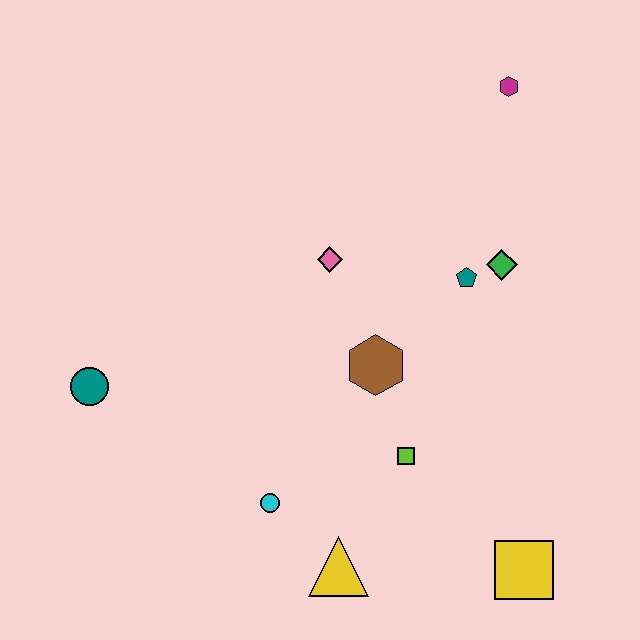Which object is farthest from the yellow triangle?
The magenta hexagon is farthest from the yellow triangle.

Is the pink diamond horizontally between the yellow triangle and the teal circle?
Yes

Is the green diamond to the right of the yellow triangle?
Yes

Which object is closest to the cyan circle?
The yellow triangle is closest to the cyan circle.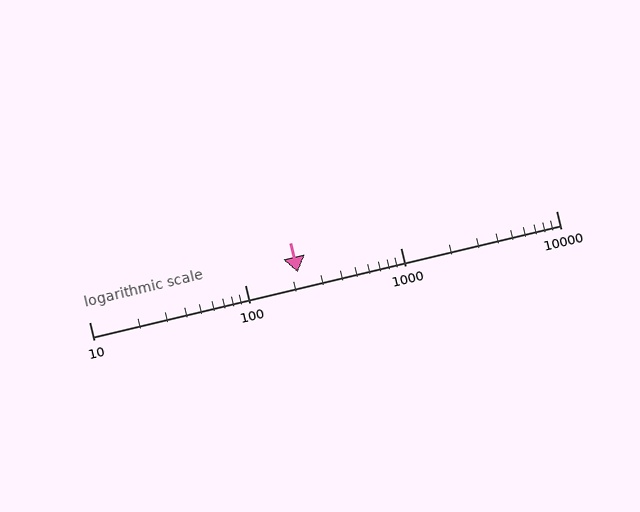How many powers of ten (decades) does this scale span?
The scale spans 3 decades, from 10 to 10000.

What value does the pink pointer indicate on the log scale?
The pointer indicates approximately 220.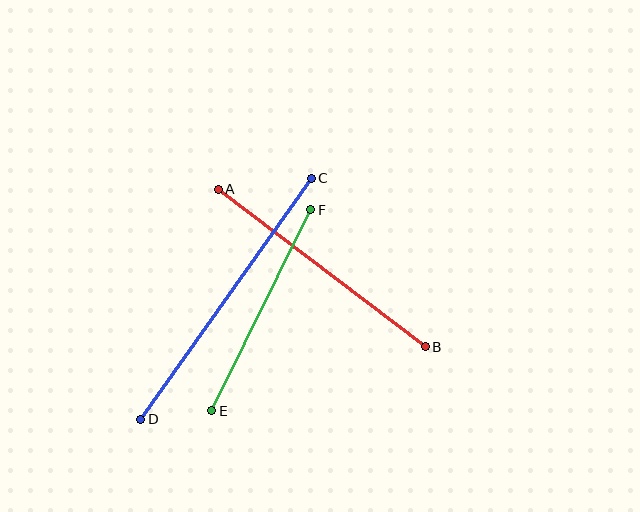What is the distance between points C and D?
The distance is approximately 295 pixels.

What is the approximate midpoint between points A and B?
The midpoint is at approximately (322, 268) pixels.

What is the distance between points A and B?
The distance is approximately 260 pixels.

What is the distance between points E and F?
The distance is approximately 224 pixels.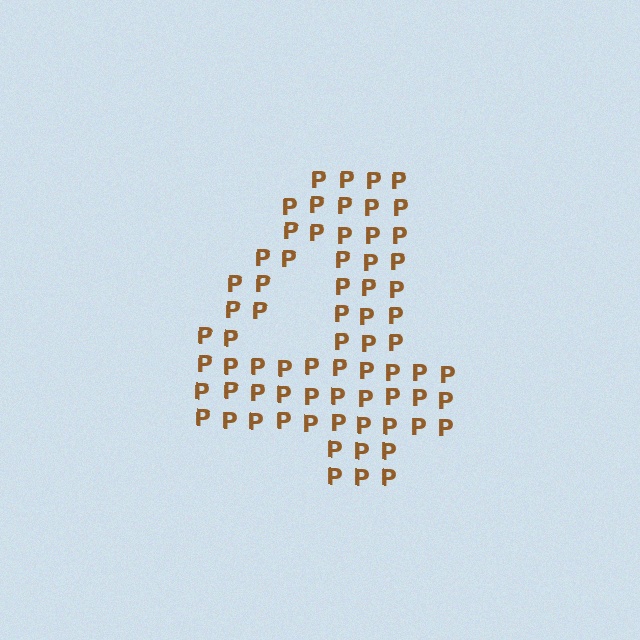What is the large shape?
The large shape is the digit 4.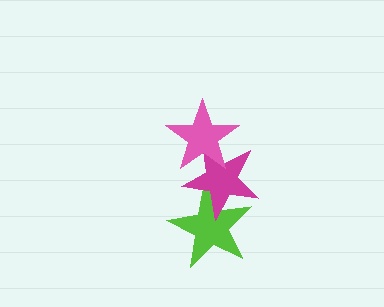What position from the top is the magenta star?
The magenta star is 2nd from the top.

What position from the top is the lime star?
The lime star is 3rd from the top.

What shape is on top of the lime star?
The magenta star is on top of the lime star.